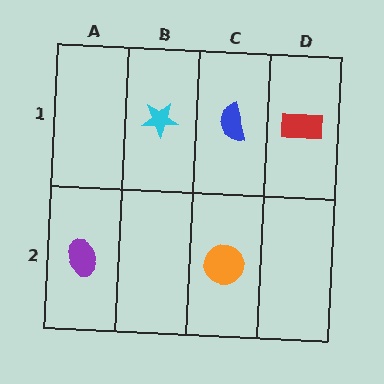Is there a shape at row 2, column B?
No, that cell is empty.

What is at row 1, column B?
A cyan star.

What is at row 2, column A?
A purple ellipse.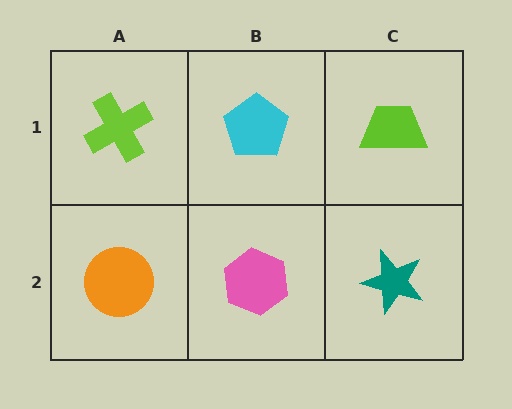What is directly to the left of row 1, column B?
A lime cross.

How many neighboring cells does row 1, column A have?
2.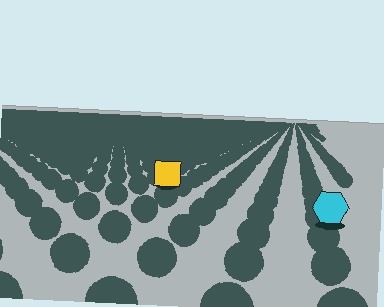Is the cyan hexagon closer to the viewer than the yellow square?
Yes. The cyan hexagon is closer — you can tell from the texture gradient: the ground texture is coarser near it.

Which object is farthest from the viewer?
The yellow square is farthest from the viewer. It appears smaller and the ground texture around it is denser.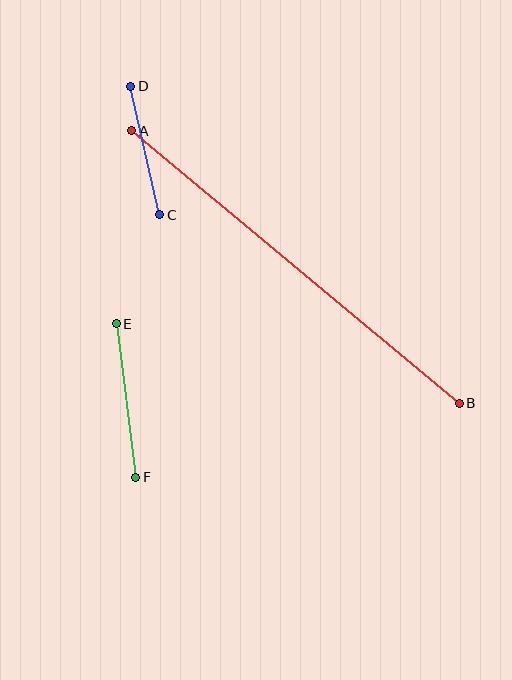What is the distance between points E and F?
The distance is approximately 155 pixels.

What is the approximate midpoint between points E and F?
The midpoint is at approximately (126, 401) pixels.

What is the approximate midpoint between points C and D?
The midpoint is at approximately (145, 150) pixels.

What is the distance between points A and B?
The distance is approximately 426 pixels.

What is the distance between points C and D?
The distance is approximately 132 pixels.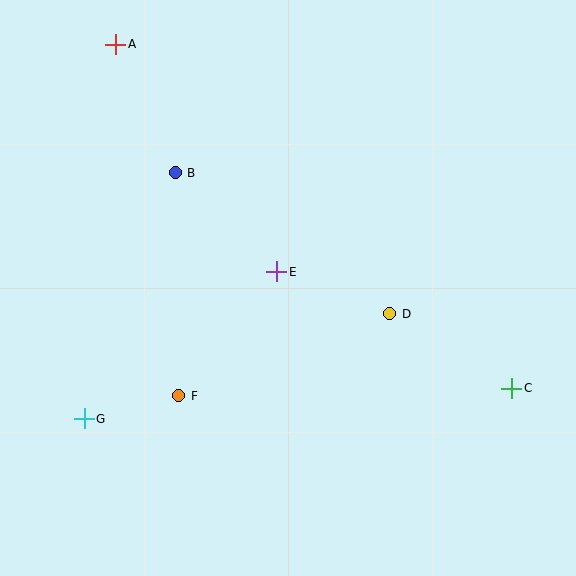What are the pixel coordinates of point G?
Point G is at (84, 419).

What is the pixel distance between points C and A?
The distance between C and A is 525 pixels.